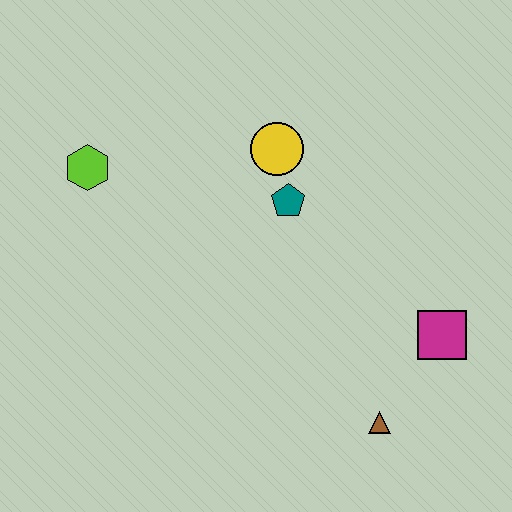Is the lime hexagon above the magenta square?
Yes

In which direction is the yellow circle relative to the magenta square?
The yellow circle is above the magenta square.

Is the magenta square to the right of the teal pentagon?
Yes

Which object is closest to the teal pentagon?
The yellow circle is closest to the teal pentagon.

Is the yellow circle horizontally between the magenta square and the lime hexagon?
Yes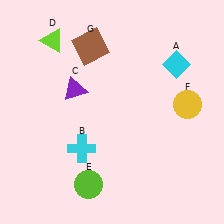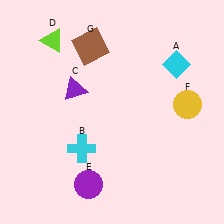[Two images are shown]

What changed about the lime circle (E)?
In Image 1, E is lime. In Image 2, it changed to purple.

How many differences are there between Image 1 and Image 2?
There is 1 difference between the two images.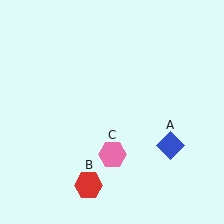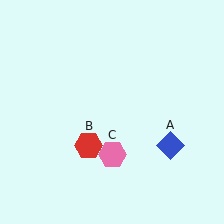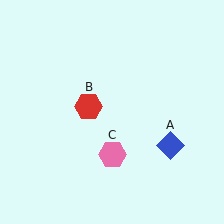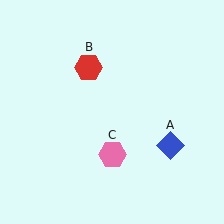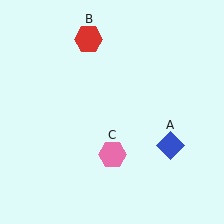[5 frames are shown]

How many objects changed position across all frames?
1 object changed position: red hexagon (object B).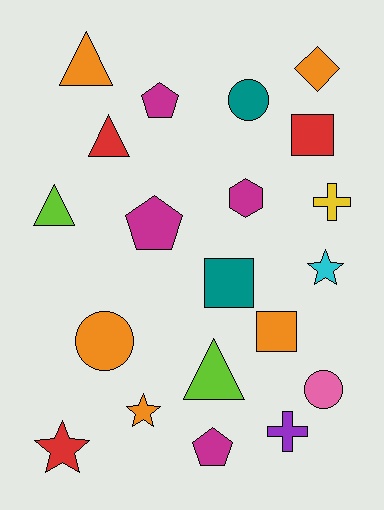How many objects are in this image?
There are 20 objects.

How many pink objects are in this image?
There is 1 pink object.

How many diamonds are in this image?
There is 1 diamond.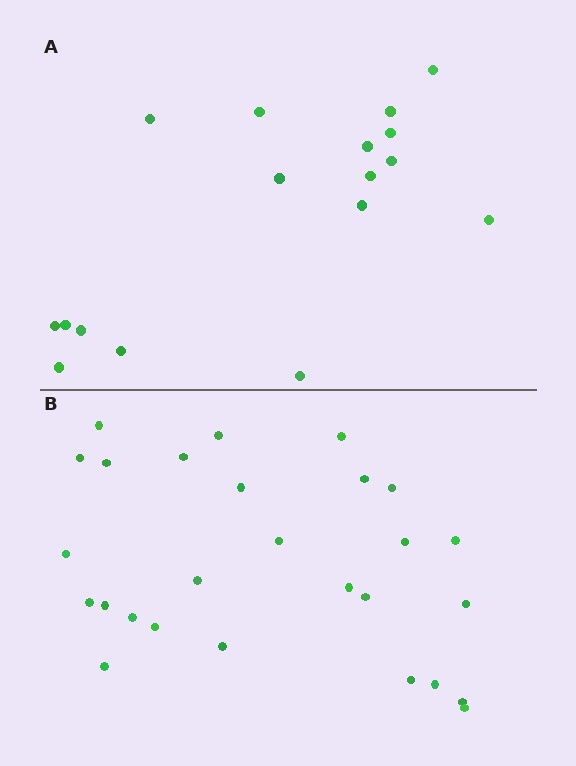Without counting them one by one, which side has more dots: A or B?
Region B (the bottom region) has more dots.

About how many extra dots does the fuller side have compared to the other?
Region B has roughly 10 or so more dots than region A.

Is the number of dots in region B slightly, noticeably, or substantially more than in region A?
Region B has substantially more. The ratio is roughly 1.6 to 1.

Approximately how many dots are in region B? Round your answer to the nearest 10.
About 30 dots. (The exact count is 27, which rounds to 30.)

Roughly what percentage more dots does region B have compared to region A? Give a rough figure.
About 60% more.